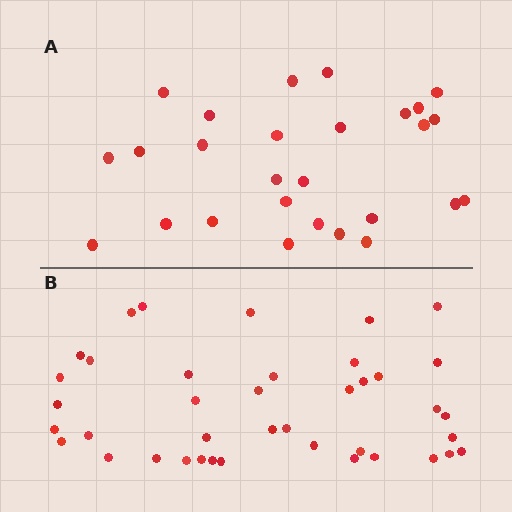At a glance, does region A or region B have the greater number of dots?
Region B (the bottom region) has more dots.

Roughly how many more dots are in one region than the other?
Region B has approximately 15 more dots than region A.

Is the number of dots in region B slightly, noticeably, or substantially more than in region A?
Region B has substantially more. The ratio is roughly 1.5 to 1.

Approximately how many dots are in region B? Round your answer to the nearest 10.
About 40 dots.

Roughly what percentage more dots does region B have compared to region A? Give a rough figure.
About 50% more.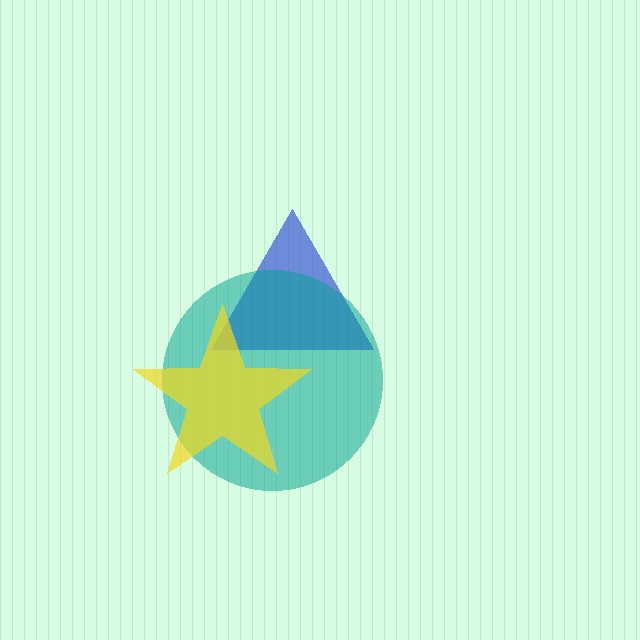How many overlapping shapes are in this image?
There are 3 overlapping shapes in the image.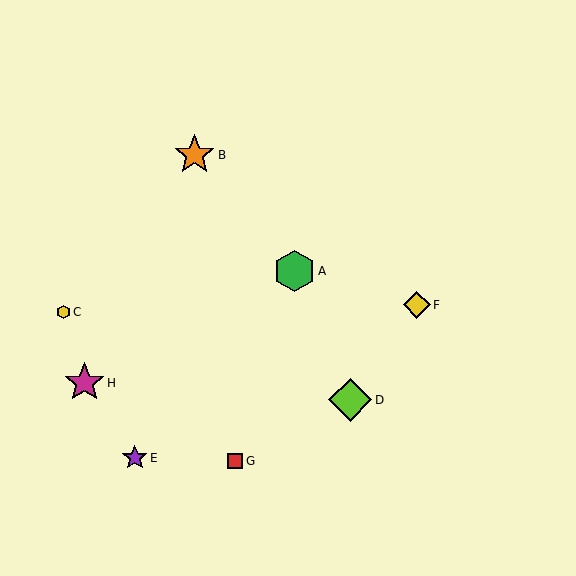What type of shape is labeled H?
Shape H is a magenta star.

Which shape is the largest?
The lime diamond (labeled D) is the largest.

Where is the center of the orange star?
The center of the orange star is at (195, 155).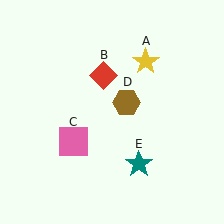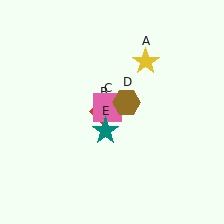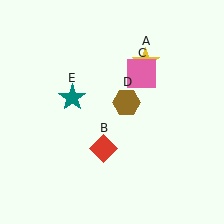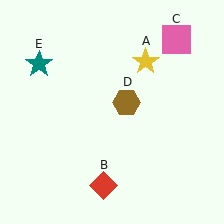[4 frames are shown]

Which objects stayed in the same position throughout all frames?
Yellow star (object A) and brown hexagon (object D) remained stationary.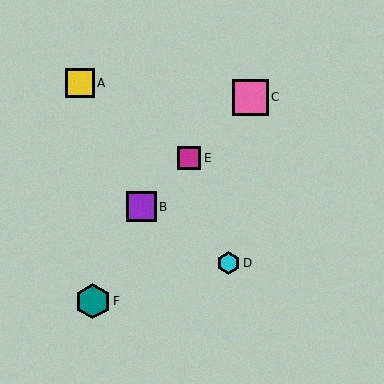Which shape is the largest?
The pink square (labeled C) is the largest.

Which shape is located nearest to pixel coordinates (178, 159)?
The magenta square (labeled E) at (189, 158) is nearest to that location.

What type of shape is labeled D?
Shape D is a cyan hexagon.